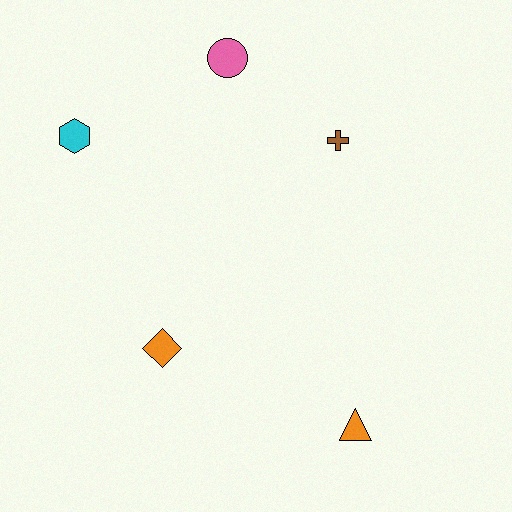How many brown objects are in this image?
There is 1 brown object.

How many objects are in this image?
There are 5 objects.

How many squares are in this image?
There are no squares.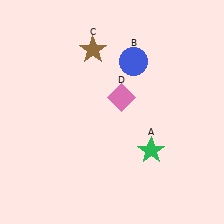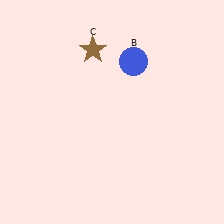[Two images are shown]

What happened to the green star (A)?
The green star (A) was removed in Image 2. It was in the bottom-right area of Image 1.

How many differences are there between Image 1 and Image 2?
There are 2 differences between the two images.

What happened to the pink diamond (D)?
The pink diamond (D) was removed in Image 2. It was in the top-right area of Image 1.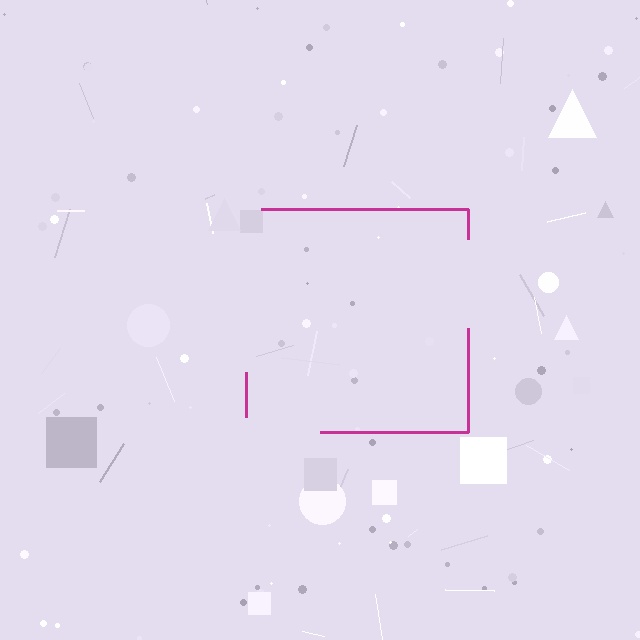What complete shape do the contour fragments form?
The contour fragments form a square.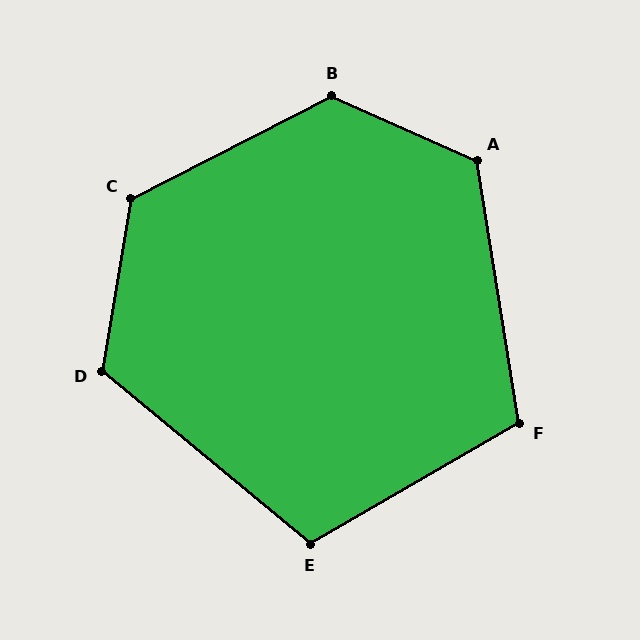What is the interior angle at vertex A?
Approximately 123 degrees (obtuse).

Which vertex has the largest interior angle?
B, at approximately 129 degrees.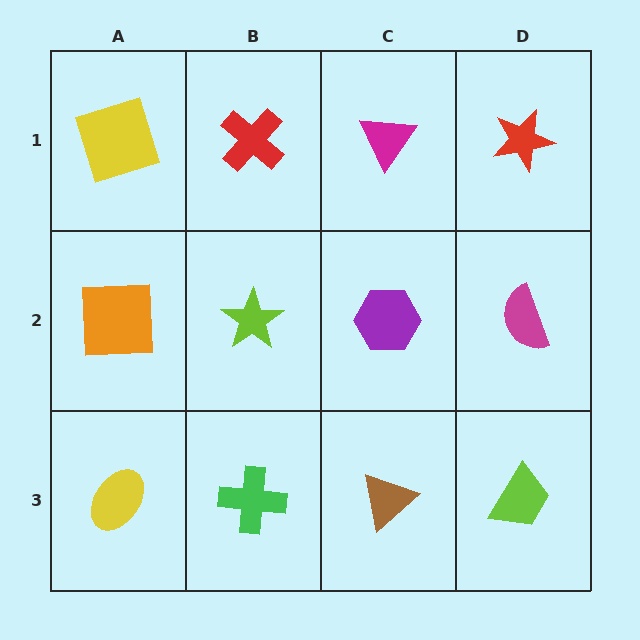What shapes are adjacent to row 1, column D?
A magenta semicircle (row 2, column D), a magenta triangle (row 1, column C).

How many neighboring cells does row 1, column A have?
2.